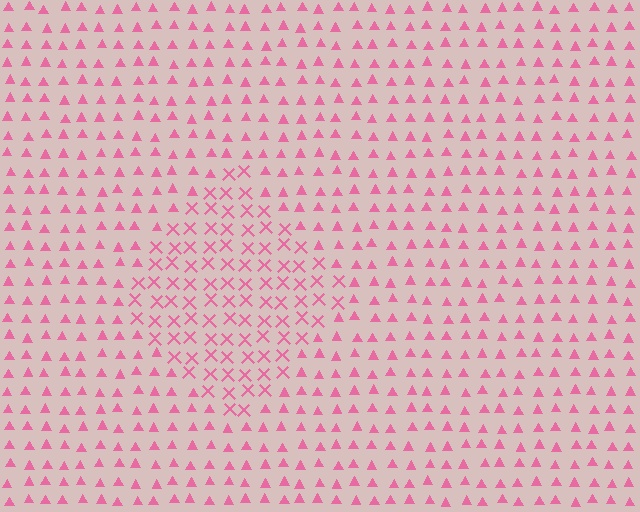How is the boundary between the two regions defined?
The boundary is defined by a change in element shape: X marks inside vs. triangles outside. All elements share the same color and spacing.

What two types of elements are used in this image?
The image uses X marks inside the diamond region and triangles outside it.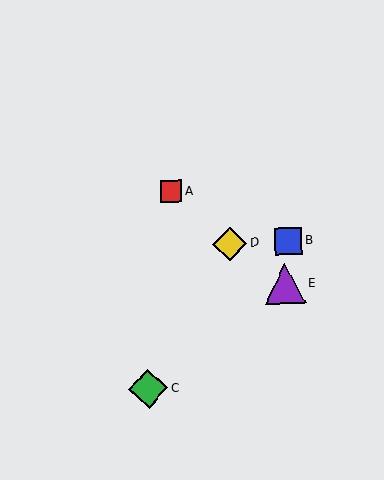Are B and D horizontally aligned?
Yes, both are at y≈241.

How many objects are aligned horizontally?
2 objects (B, D) are aligned horizontally.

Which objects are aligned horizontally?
Objects B, D are aligned horizontally.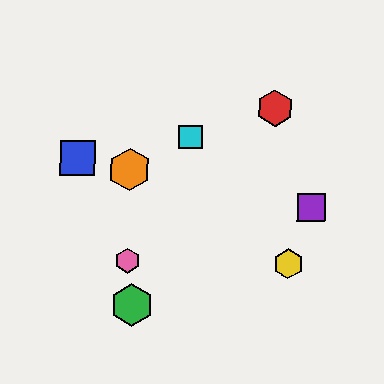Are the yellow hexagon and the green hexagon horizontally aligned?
No, the yellow hexagon is at y≈263 and the green hexagon is at y≈305.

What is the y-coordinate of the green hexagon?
The green hexagon is at y≈305.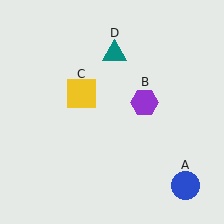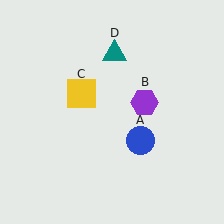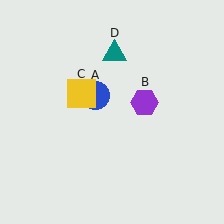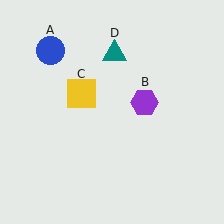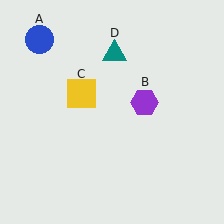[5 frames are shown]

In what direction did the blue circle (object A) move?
The blue circle (object A) moved up and to the left.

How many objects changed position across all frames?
1 object changed position: blue circle (object A).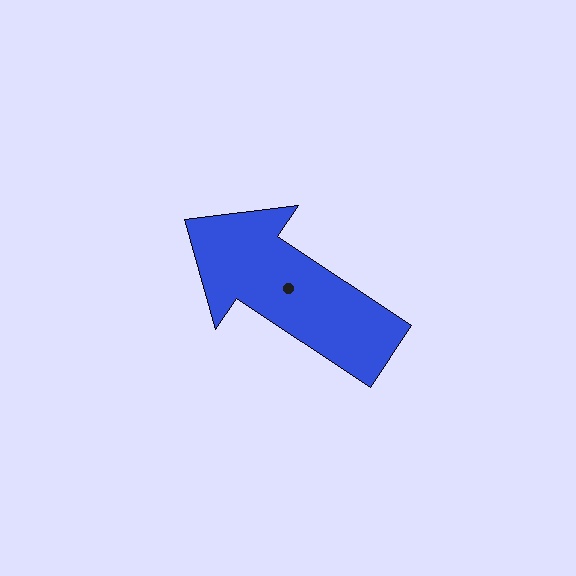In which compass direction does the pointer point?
Northwest.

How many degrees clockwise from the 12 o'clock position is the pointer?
Approximately 304 degrees.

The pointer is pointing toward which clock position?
Roughly 10 o'clock.